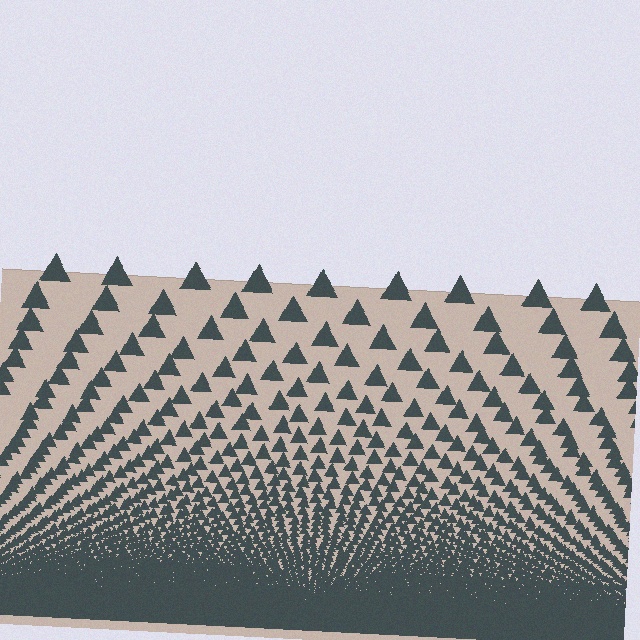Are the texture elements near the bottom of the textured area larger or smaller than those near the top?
Smaller. The gradient is inverted — elements near the bottom are smaller and denser.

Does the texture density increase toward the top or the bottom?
Density increases toward the bottom.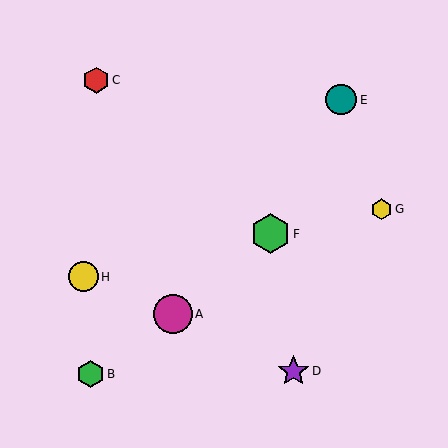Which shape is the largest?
The green hexagon (labeled F) is the largest.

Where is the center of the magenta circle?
The center of the magenta circle is at (173, 314).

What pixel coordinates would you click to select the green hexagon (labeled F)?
Click at (270, 234) to select the green hexagon F.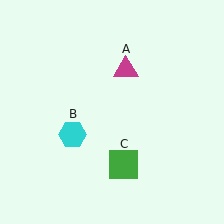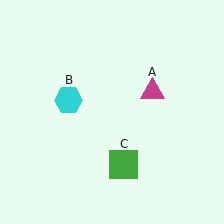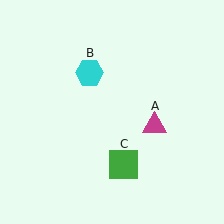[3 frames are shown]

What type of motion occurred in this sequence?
The magenta triangle (object A), cyan hexagon (object B) rotated clockwise around the center of the scene.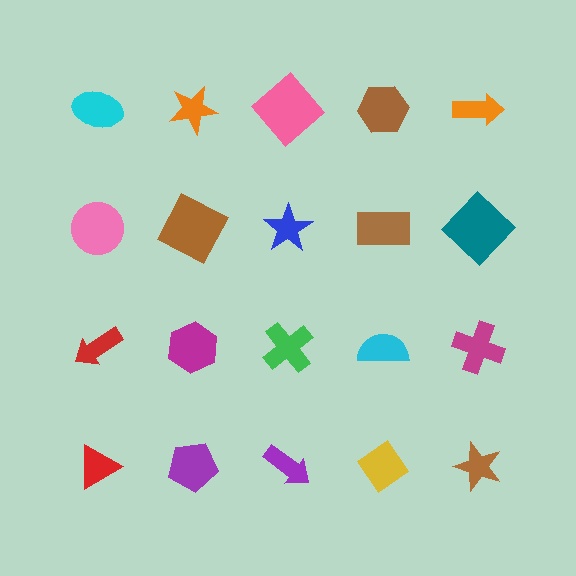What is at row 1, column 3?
A pink diamond.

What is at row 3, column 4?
A cyan semicircle.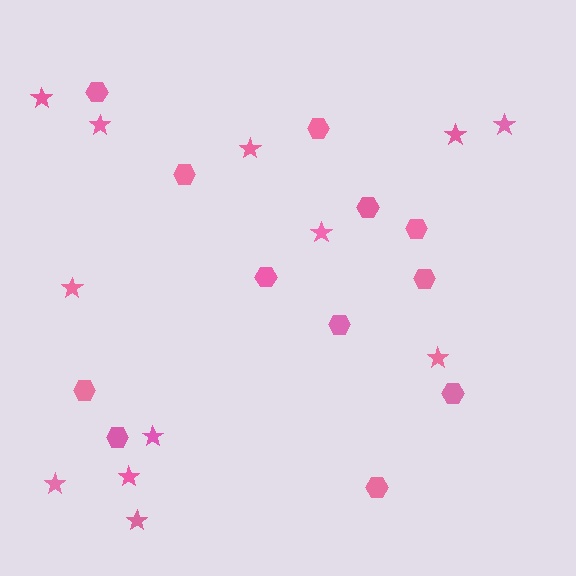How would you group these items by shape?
There are 2 groups: one group of stars (12) and one group of hexagons (12).